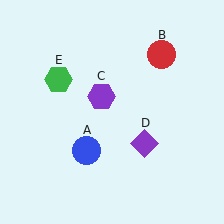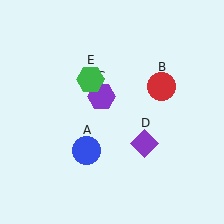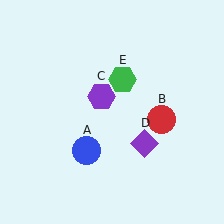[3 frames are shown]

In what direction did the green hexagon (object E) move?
The green hexagon (object E) moved right.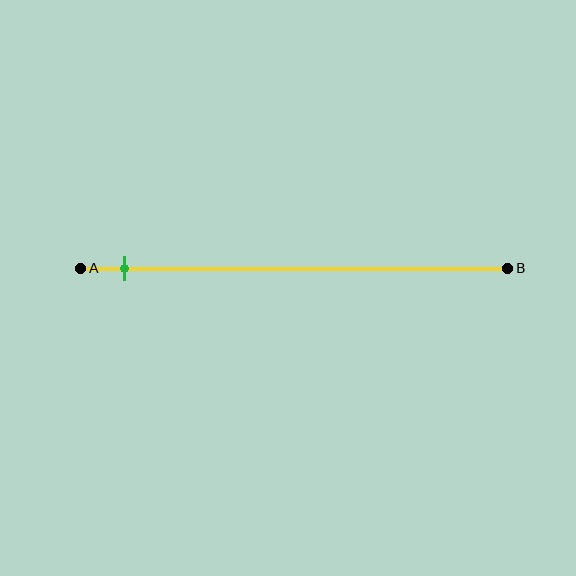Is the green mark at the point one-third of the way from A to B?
No, the mark is at about 10% from A, not at the 33% one-third point.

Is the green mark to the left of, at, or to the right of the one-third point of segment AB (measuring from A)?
The green mark is to the left of the one-third point of segment AB.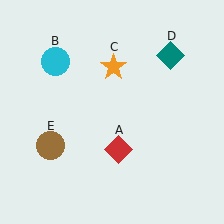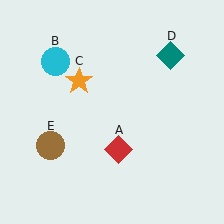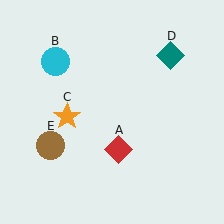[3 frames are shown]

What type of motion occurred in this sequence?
The orange star (object C) rotated counterclockwise around the center of the scene.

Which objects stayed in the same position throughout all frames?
Red diamond (object A) and cyan circle (object B) and teal diamond (object D) and brown circle (object E) remained stationary.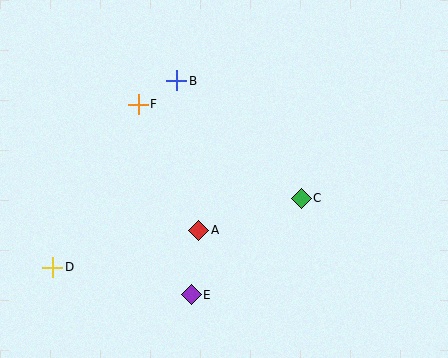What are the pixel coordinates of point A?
Point A is at (199, 230).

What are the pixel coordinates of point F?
Point F is at (138, 104).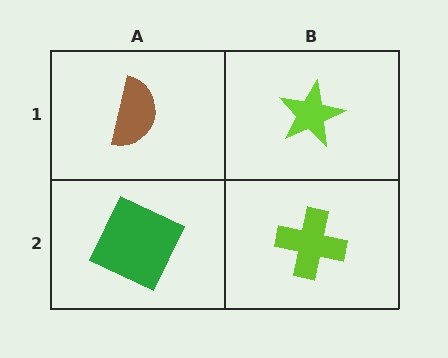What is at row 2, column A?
A green square.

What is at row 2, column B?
A lime cross.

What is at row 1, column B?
A lime star.